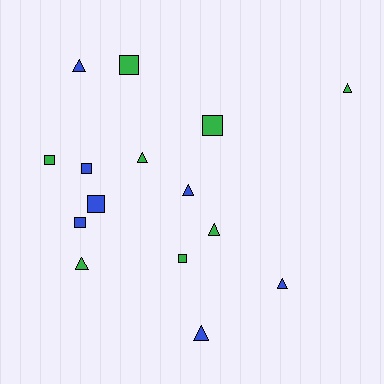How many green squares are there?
There are 4 green squares.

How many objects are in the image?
There are 15 objects.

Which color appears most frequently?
Green, with 8 objects.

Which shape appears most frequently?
Triangle, with 8 objects.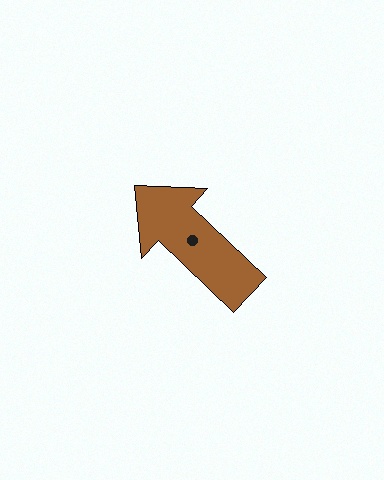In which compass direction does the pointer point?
Northwest.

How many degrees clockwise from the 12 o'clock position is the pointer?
Approximately 313 degrees.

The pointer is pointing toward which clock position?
Roughly 10 o'clock.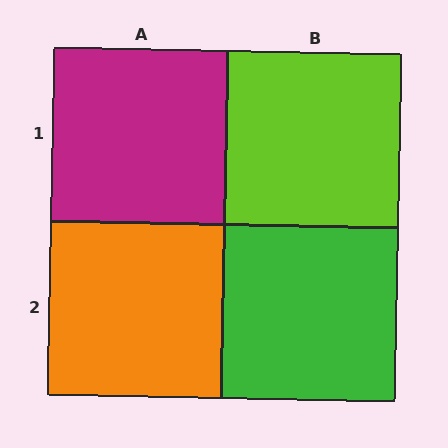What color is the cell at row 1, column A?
Magenta.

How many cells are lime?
1 cell is lime.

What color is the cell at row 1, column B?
Lime.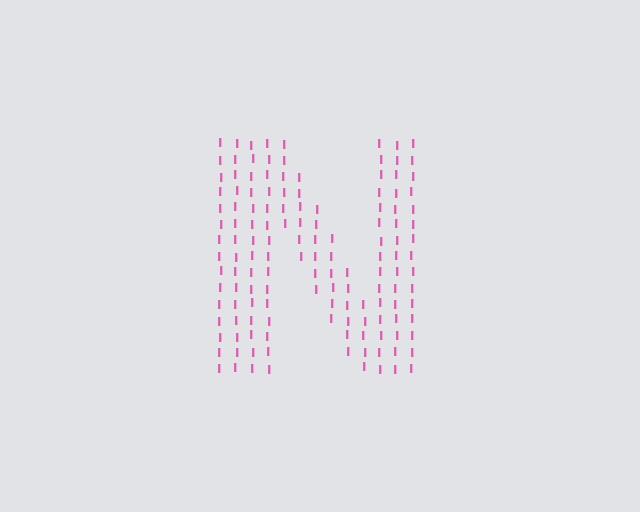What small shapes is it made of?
It is made of small letter I's.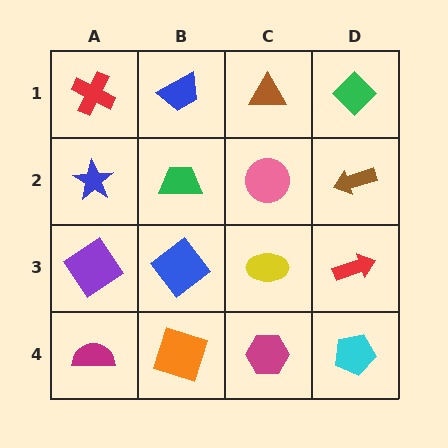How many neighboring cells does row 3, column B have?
4.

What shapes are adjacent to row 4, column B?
A blue diamond (row 3, column B), a magenta semicircle (row 4, column A), a magenta hexagon (row 4, column C).